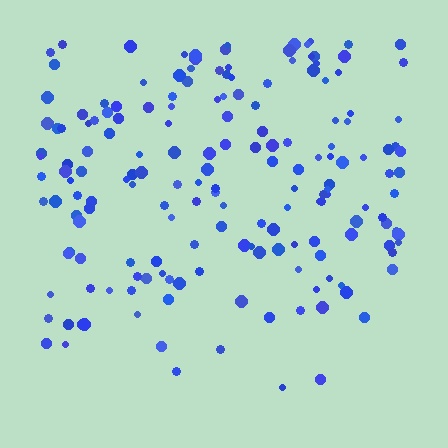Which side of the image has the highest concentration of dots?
The top.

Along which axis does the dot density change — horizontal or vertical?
Vertical.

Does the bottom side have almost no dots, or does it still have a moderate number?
Still a moderate number, just noticeably fewer than the top.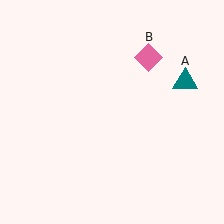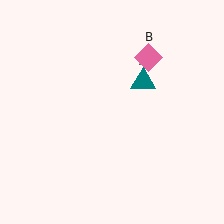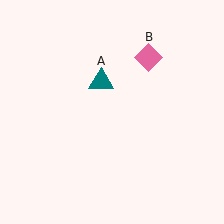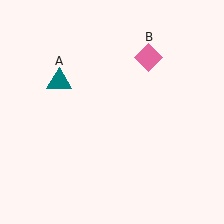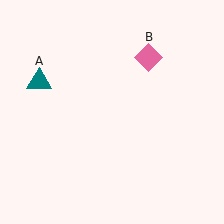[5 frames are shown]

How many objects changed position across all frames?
1 object changed position: teal triangle (object A).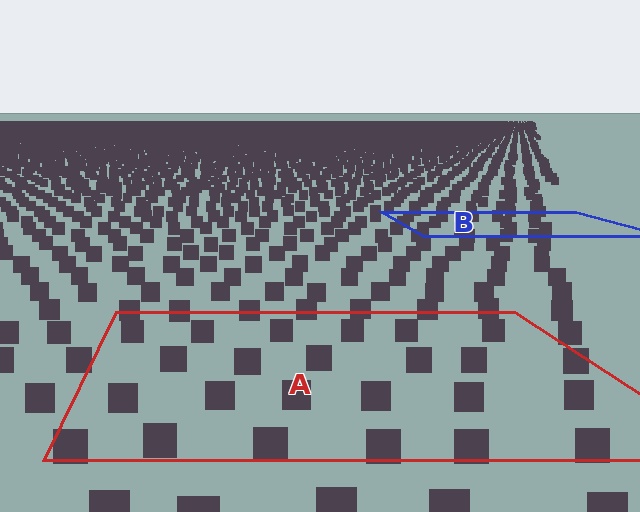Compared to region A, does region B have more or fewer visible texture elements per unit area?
Region B has more texture elements per unit area — they are packed more densely because it is farther away.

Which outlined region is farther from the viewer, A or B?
Region B is farther from the viewer — the texture elements inside it appear smaller and more densely packed.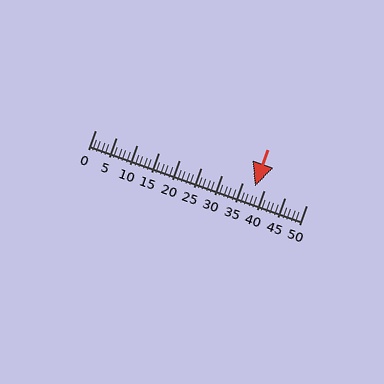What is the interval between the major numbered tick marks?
The major tick marks are spaced 5 units apart.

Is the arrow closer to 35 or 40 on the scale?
The arrow is closer to 40.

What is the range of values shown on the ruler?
The ruler shows values from 0 to 50.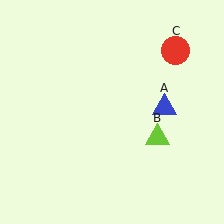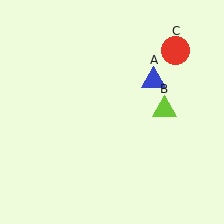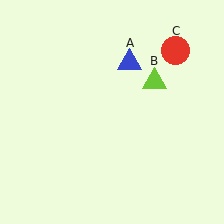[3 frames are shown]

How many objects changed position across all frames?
2 objects changed position: blue triangle (object A), lime triangle (object B).